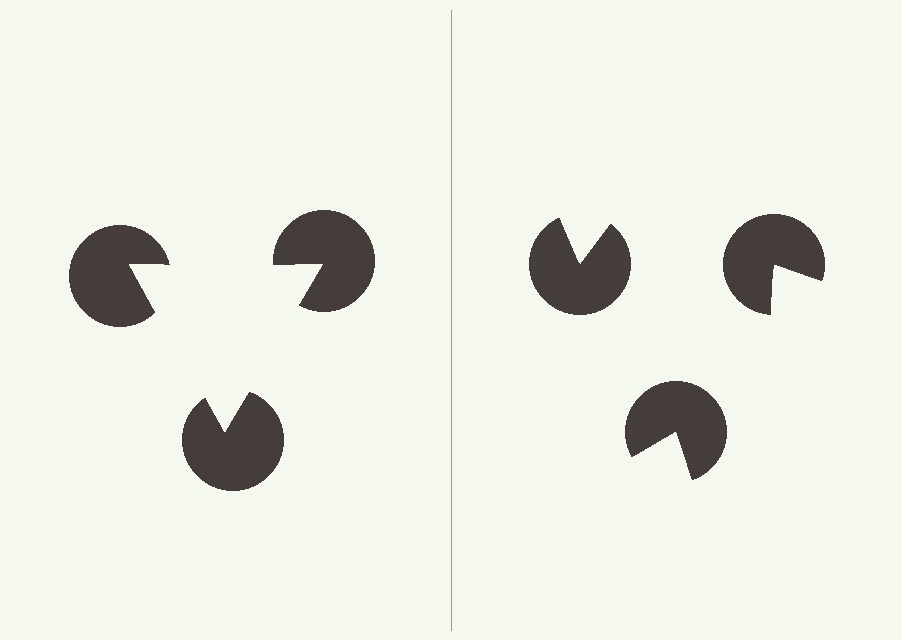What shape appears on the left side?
An illusory triangle.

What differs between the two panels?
The pac-man discs are positioned identically on both sides; only the wedge orientations differ. On the left they align to a triangle; on the right they are misaligned.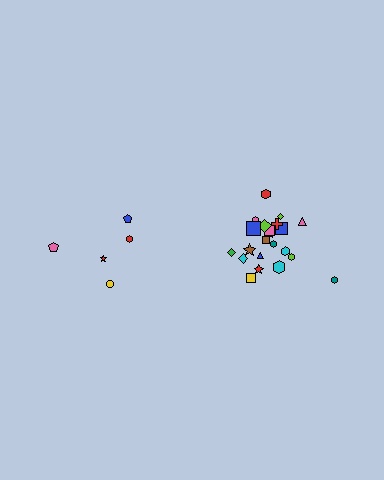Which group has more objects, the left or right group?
The right group.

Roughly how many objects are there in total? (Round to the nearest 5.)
Roughly 25 objects in total.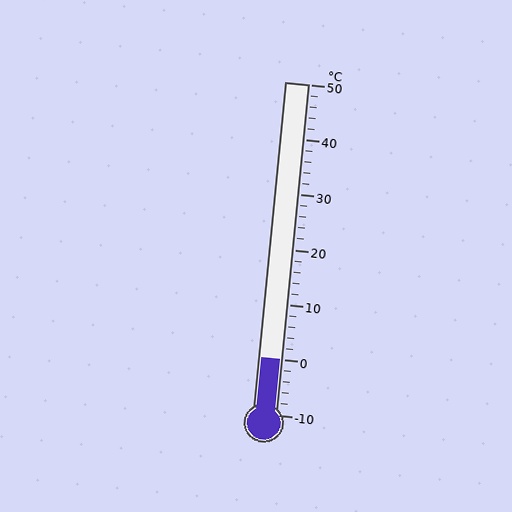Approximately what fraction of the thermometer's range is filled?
The thermometer is filled to approximately 15% of its range.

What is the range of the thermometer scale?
The thermometer scale ranges from -10°C to 50°C.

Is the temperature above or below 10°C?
The temperature is below 10°C.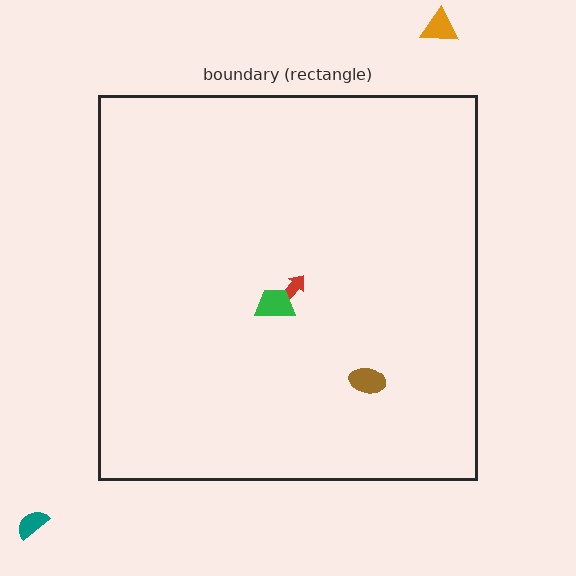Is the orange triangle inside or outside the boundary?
Outside.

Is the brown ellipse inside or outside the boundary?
Inside.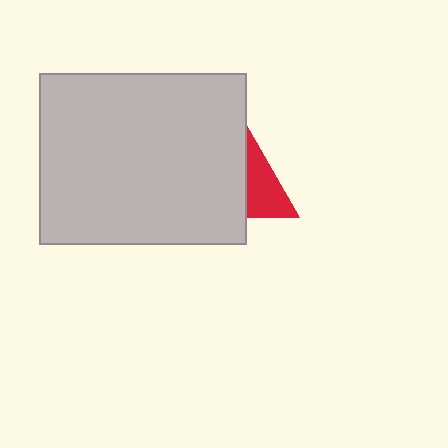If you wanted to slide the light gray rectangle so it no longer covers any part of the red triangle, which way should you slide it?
Slide it left — that is the most direct way to separate the two shapes.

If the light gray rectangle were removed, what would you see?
You would see the complete red triangle.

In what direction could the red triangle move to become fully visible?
The red triangle could move right. That would shift it out from behind the light gray rectangle entirely.